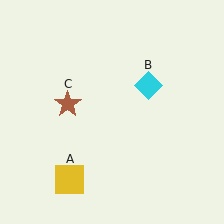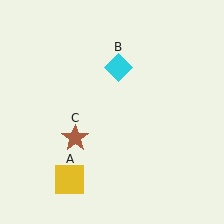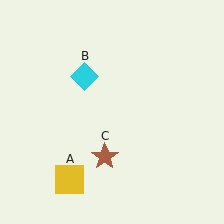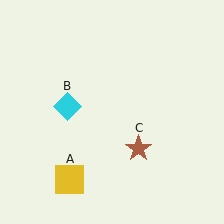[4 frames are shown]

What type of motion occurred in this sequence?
The cyan diamond (object B), brown star (object C) rotated counterclockwise around the center of the scene.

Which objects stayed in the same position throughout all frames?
Yellow square (object A) remained stationary.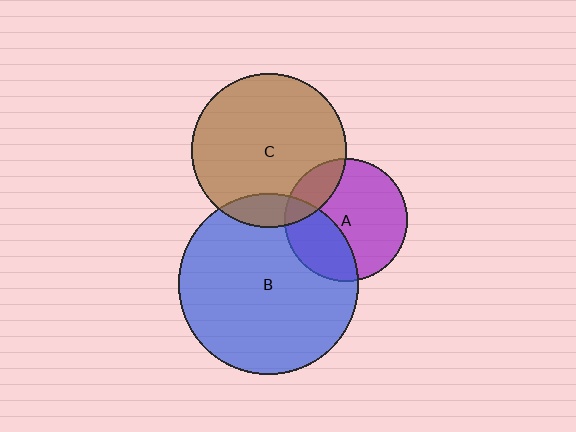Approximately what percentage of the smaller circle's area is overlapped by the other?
Approximately 35%.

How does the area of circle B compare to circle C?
Approximately 1.4 times.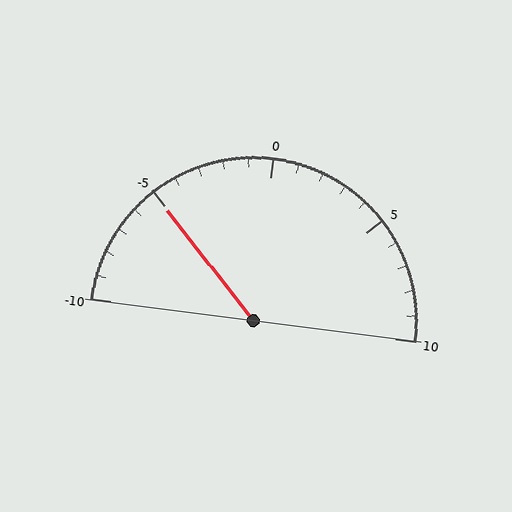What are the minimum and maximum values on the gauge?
The gauge ranges from -10 to 10.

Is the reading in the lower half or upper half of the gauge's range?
The reading is in the lower half of the range (-10 to 10).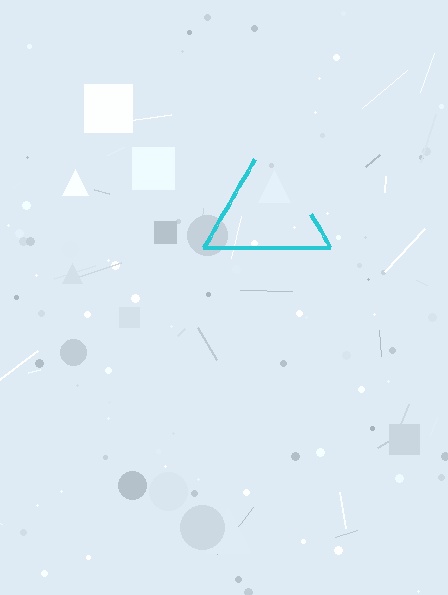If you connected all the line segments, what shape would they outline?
They would outline a triangle.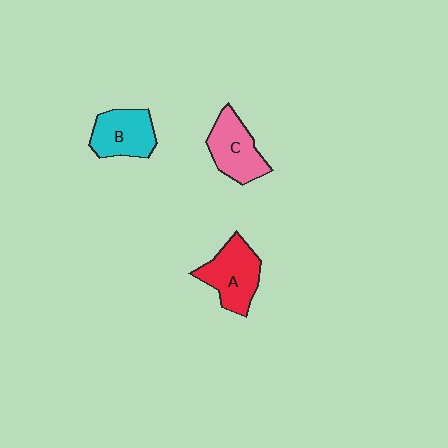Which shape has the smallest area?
Shape B (cyan).